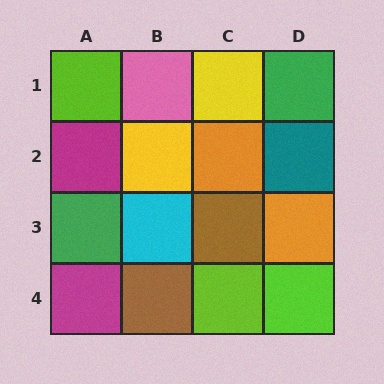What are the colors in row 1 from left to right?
Lime, pink, yellow, green.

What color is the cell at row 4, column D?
Lime.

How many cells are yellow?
2 cells are yellow.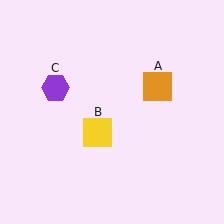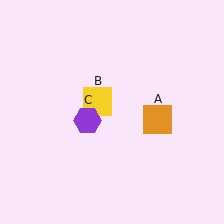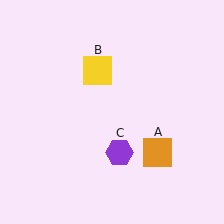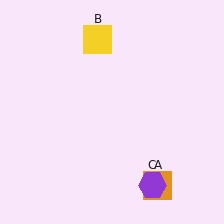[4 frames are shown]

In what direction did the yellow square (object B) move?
The yellow square (object B) moved up.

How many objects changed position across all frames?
3 objects changed position: orange square (object A), yellow square (object B), purple hexagon (object C).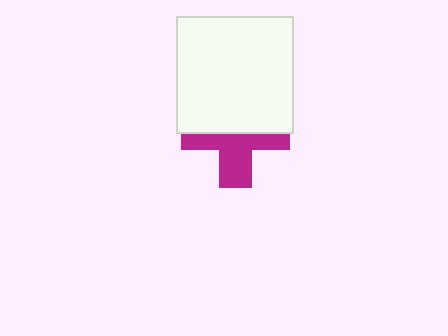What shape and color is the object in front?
The object in front is a white square.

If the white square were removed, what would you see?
You would see the complete magenta cross.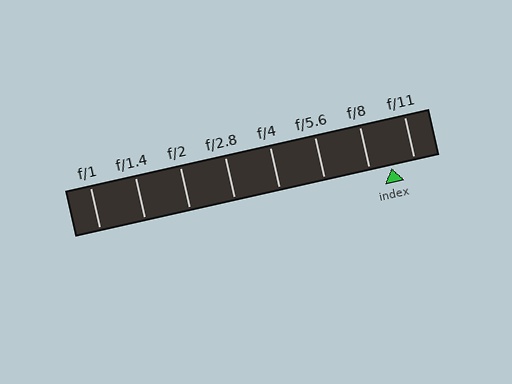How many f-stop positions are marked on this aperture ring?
There are 8 f-stop positions marked.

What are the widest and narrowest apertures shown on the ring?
The widest aperture shown is f/1 and the narrowest is f/11.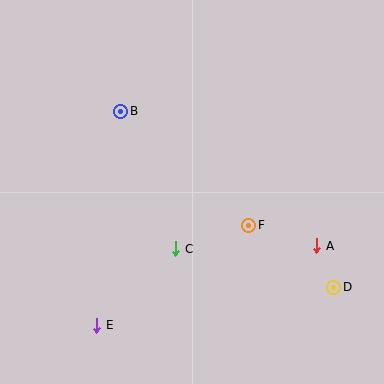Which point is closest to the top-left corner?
Point B is closest to the top-left corner.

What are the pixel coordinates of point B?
Point B is at (121, 111).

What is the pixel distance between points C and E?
The distance between C and E is 110 pixels.